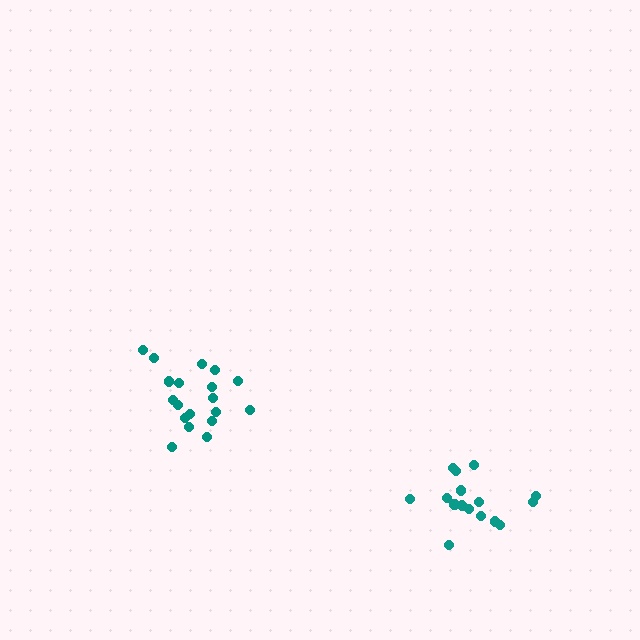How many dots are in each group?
Group 1: 16 dots, Group 2: 19 dots (35 total).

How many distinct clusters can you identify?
There are 2 distinct clusters.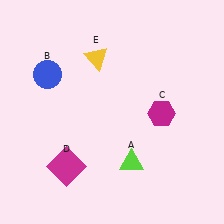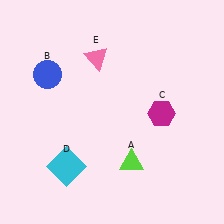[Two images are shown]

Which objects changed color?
D changed from magenta to cyan. E changed from yellow to pink.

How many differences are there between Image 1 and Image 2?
There are 2 differences between the two images.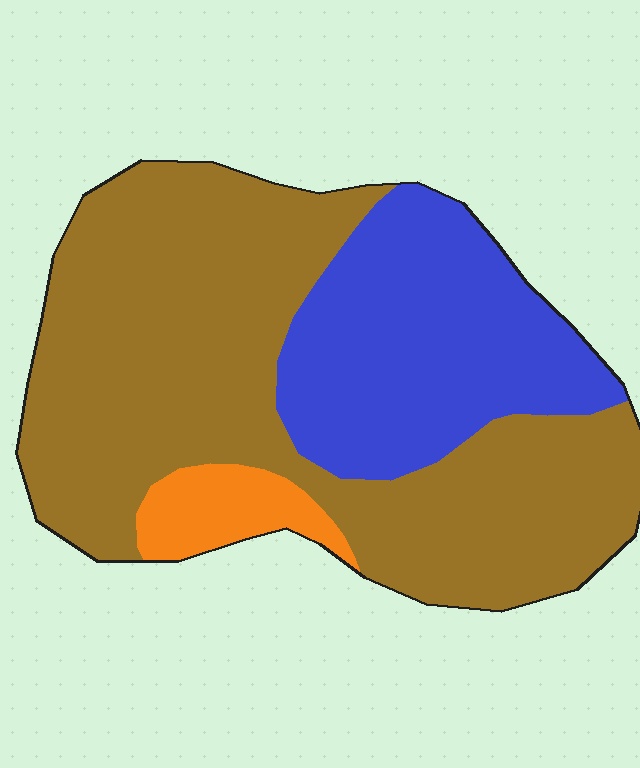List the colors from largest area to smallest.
From largest to smallest: brown, blue, orange.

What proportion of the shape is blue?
Blue covers roughly 30% of the shape.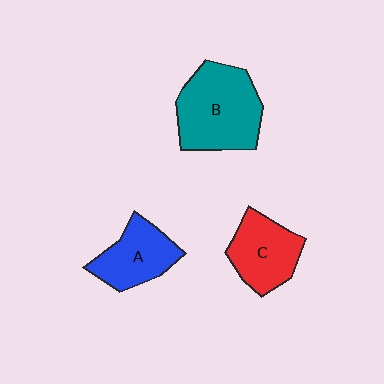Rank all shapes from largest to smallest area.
From largest to smallest: B (teal), C (red), A (blue).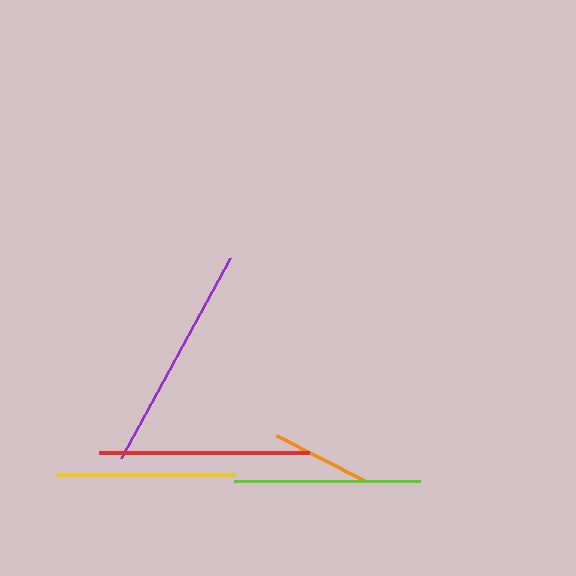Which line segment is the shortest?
The orange line is the shortest at approximately 99 pixels.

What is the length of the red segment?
The red segment is approximately 210 pixels long.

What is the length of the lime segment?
The lime segment is approximately 186 pixels long.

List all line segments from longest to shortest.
From longest to shortest: purple, red, lime, yellow, orange.